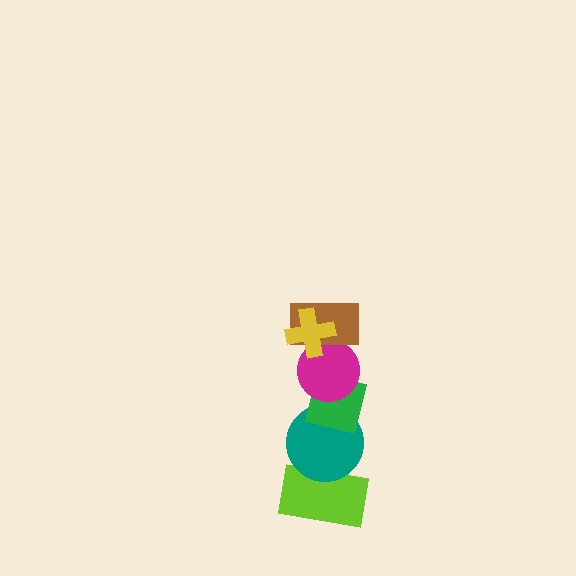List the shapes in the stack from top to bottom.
From top to bottom: the yellow cross, the brown rectangle, the magenta circle, the green square, the teal circle, the lime rectangle.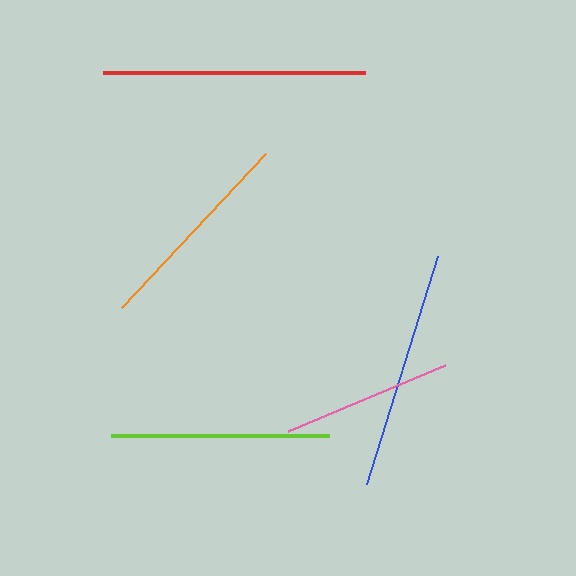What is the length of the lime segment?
The lime segment is approximately 218 pixels long.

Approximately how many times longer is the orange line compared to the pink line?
The orange line is approximately 1.2 times the length of the pink line.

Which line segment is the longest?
The red line is the longest at approximately 262 pixels.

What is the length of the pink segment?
The pink segment is approximately 170 pixels long.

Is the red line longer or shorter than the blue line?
The red line is longer than the blue line.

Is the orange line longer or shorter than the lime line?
The lime line is longer than the orange line.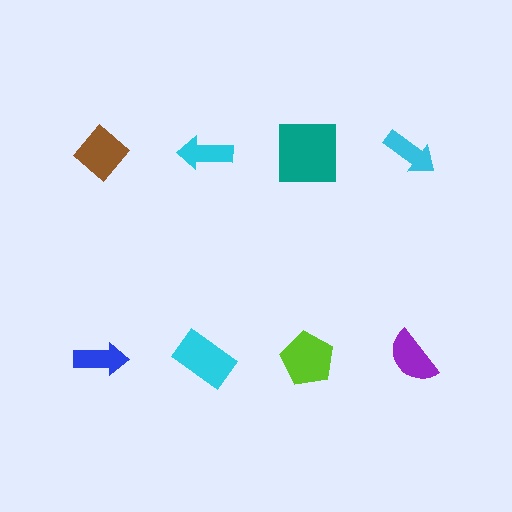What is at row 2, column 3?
A lime pentagon.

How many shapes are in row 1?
4 shapes.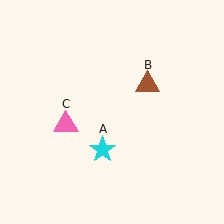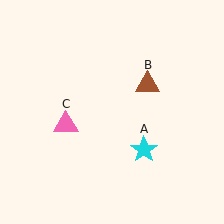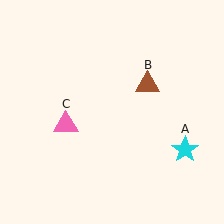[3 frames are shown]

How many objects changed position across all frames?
1 object changed position: cyan star (object A).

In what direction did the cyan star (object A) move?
The cyan star (object A) moved right.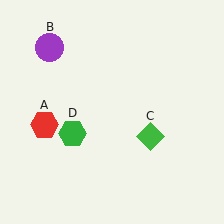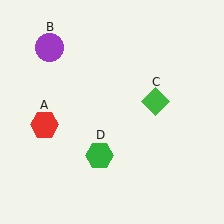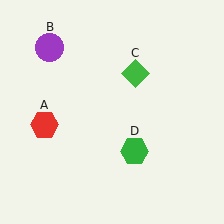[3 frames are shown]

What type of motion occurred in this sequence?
The green diamond (object C), green hexagon (object D) rotated counterclockwise around the center of the scene.